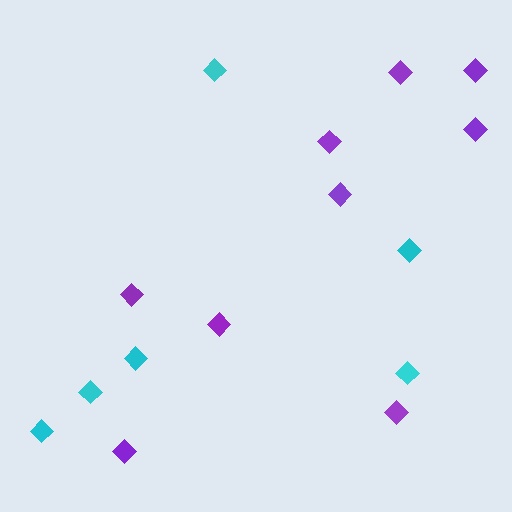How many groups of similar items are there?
There are 2 groups: one group of purple diamonds (9) and one group of cyan diamonds (6).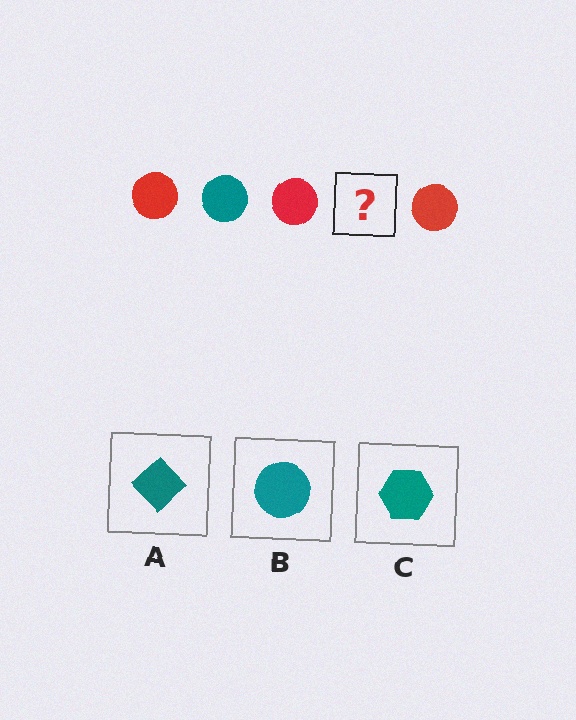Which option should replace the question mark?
Option B.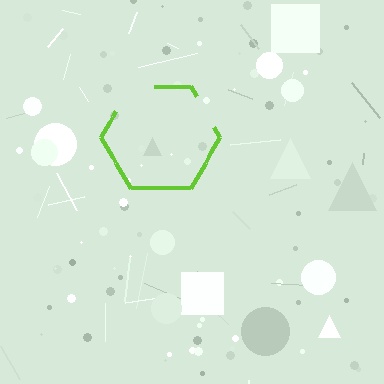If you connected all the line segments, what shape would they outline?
They would outline a hexagon.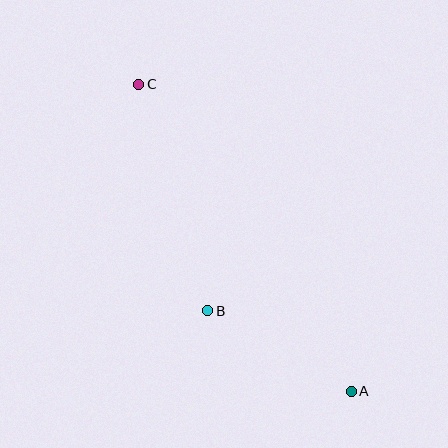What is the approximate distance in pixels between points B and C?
The distance between B and C is approximately 237 pixels.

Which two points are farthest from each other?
Points A and C are farthest from each other.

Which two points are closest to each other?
Points A and B are closest to each other.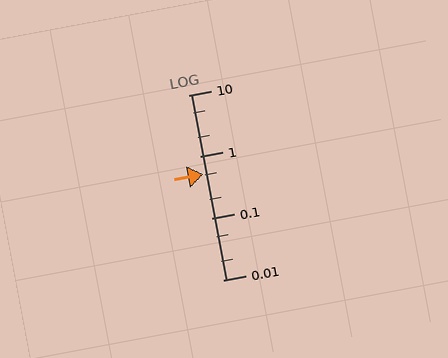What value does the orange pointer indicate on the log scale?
The pointer indicates approximately 0.52.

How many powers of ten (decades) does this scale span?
The scale spans 3 decades, from 0.01 to 10.